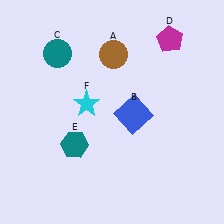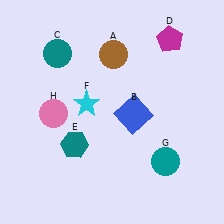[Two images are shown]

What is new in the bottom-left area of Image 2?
A pink circle (H) was added in the bottom-left area of Image 2.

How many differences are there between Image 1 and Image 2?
There are 2 differences between the two images.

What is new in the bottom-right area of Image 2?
A teal circle (G) was added in the bottom-right area of Image 2.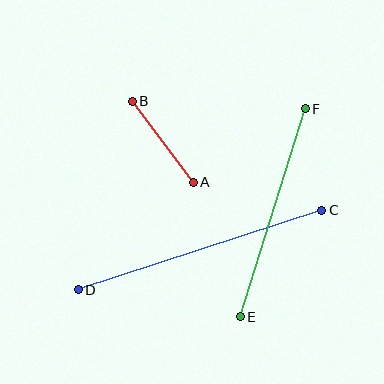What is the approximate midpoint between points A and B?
The midpoint is at approximately (163, 142) pixels.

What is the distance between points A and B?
The distance is approximately 101 pixels.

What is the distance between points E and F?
The distance is approximately 217 pixels.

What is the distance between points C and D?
The distance is approximately 256 pixels.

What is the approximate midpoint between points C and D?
The midpoint is at approximately (200, 250) pixels.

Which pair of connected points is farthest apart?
Points C and D are farthest apart.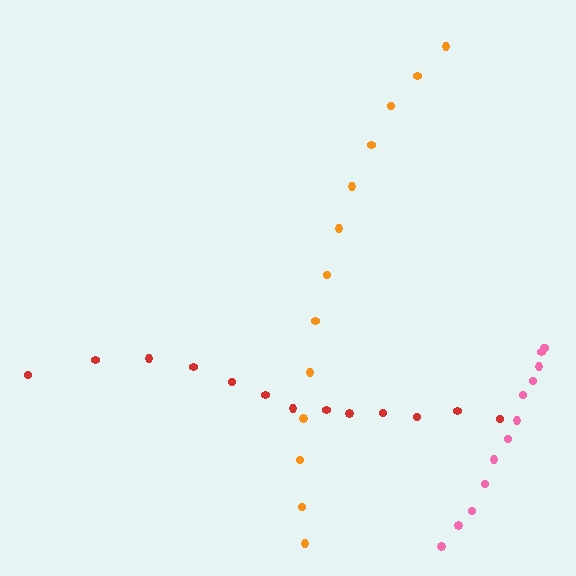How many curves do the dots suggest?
There are 3 distinct paths.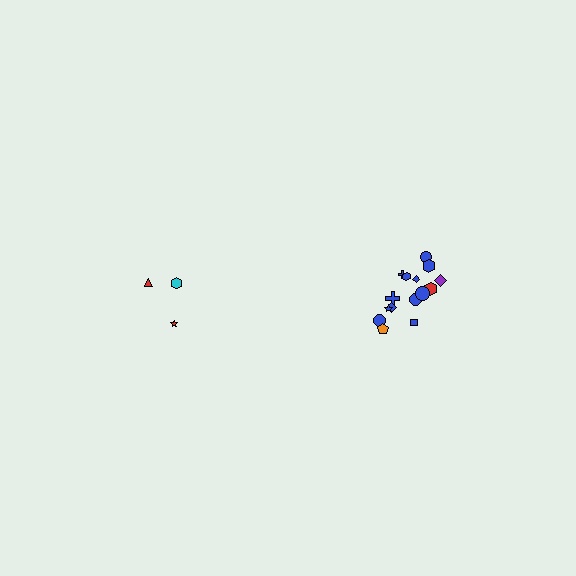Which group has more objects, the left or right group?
The right group.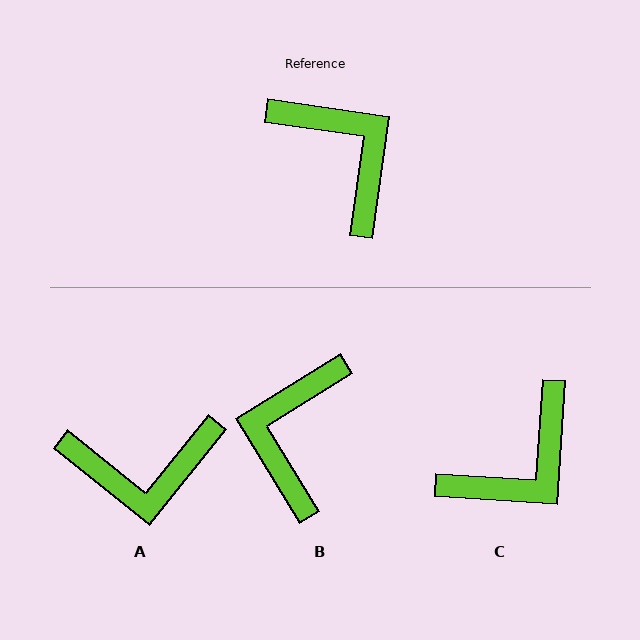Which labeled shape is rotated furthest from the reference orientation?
B, about 129 degrees away.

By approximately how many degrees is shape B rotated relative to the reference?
Approximately 129 degrees counter-clockwise.